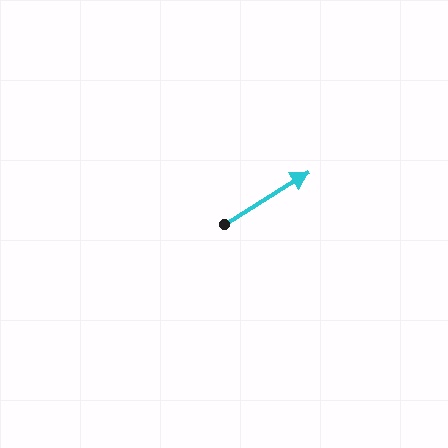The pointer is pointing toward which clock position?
Roughly 2 o'clock.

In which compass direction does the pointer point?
Northeast.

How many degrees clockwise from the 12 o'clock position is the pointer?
Approximately 58 degrees.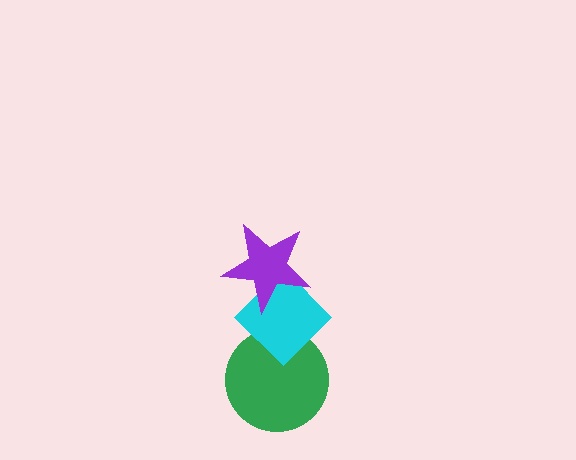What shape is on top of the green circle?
The cyan diamond is on top of the green circle.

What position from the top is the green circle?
The green circle is 3rd from the top.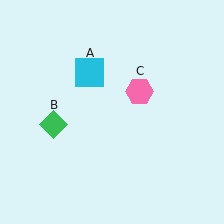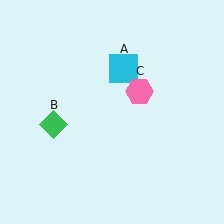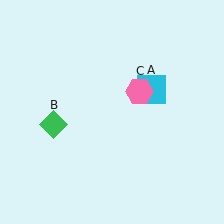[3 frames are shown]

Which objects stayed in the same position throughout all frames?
Green diamond (object B) and pink hexagon (object C) remained stationary.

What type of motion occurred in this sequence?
The cyan square (object A) rotated clockwise around the center of the scene.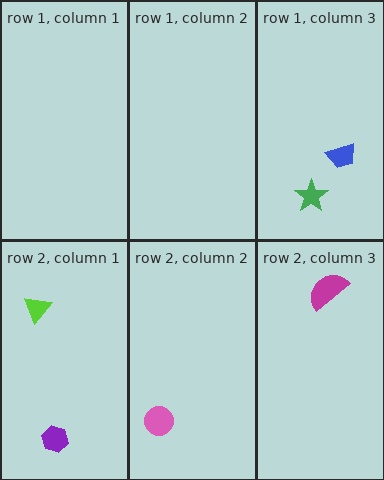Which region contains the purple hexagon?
The row 2, column 1 region.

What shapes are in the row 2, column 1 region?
The lime triangle, the purple hexagon.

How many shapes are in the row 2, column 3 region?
1.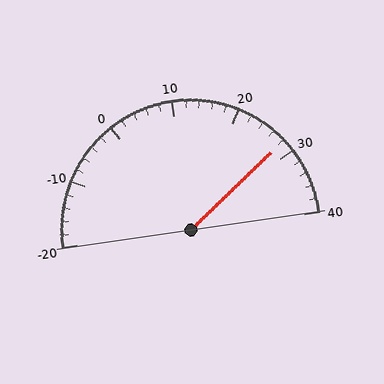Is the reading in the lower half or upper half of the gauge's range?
The reading is in the upper half of the range (-20 to 40).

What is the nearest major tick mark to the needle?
The nearest major tick mark is 30.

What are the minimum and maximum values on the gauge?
The gauge ranges from -20 to 40.